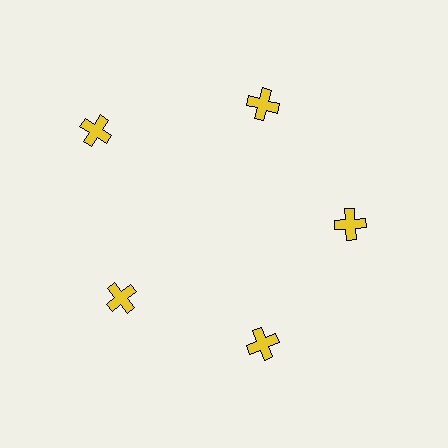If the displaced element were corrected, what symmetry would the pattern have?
It would have 5-fold rotational symmetry — the pattern would map onto itself every 72 degrees.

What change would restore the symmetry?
The symmetry would be restored by moving it inward, back onto the ring so that all 5 crosses sit at equal angles and equal distance from the center.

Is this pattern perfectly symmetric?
No. The 5 yellow crosses are arranged in a ring, but one element near the 10 o'clock position is pushed outward from the center, breaking the 5-fold rotational symmetry.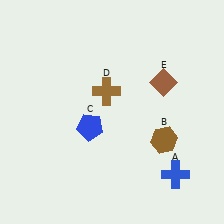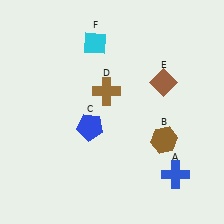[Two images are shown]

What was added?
A cyan diamond (F) was added in Image 2.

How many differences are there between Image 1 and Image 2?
There is 1 difference between the two images.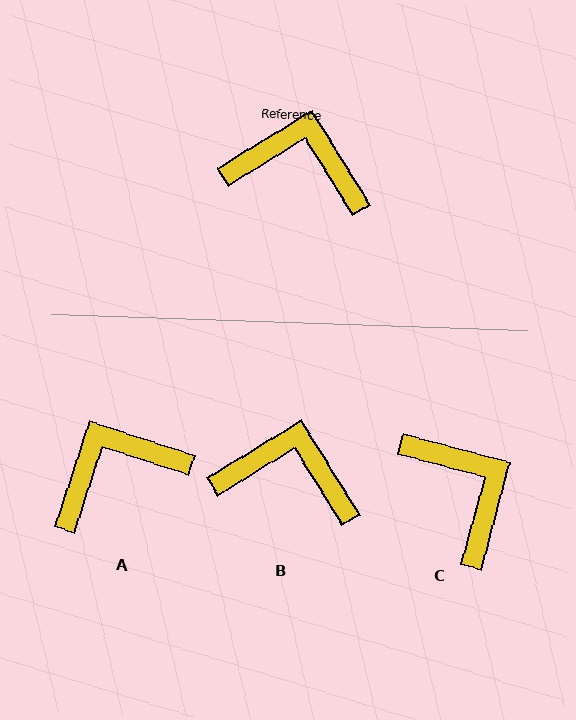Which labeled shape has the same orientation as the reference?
B.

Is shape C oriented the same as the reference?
No, it is off by about 47 degrees.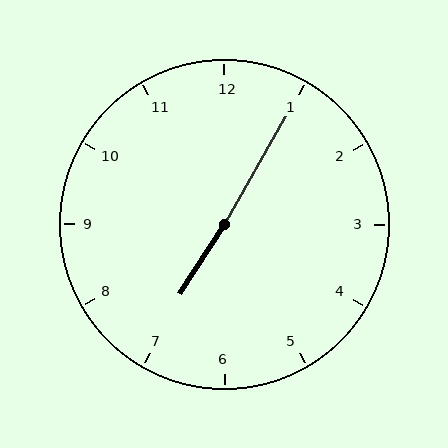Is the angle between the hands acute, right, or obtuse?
It is obtuse.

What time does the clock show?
7:05.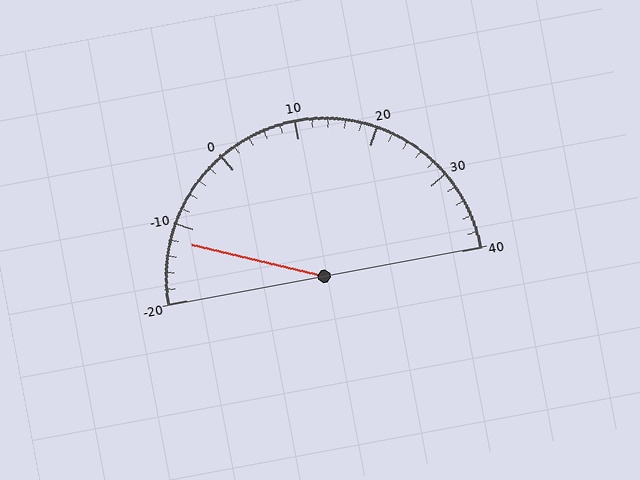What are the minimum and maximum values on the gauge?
The gauge ranges from -20 to 40.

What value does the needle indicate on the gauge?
The needle indicates approximately -12.